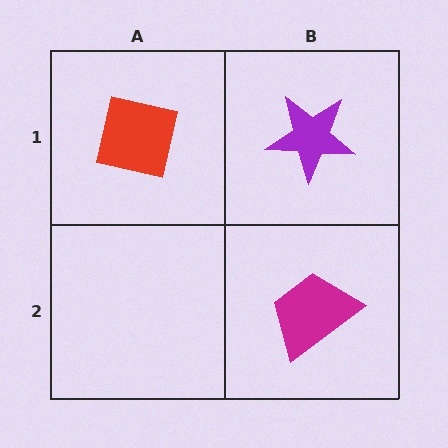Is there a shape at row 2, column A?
No, that cell is empty.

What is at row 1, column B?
A purple star.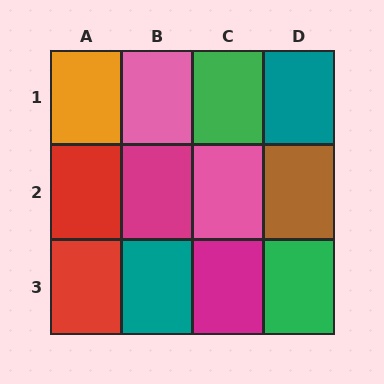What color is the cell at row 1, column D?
Teal.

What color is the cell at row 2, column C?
Pink.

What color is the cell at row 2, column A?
Red.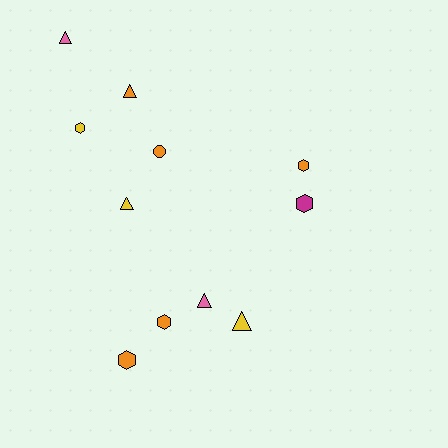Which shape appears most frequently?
Triangle, with 5 objects.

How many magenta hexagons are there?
There is 1 magenta hexagon.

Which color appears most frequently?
Orange, with 5 objects.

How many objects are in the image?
There are 11 objects.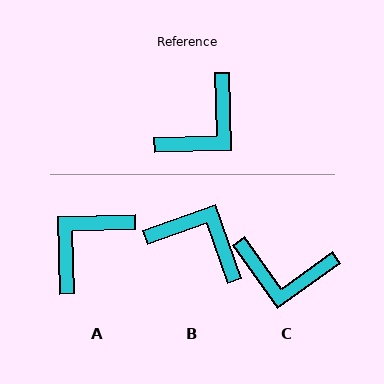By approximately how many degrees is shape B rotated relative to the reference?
Approximately 108 degrees counter-clockwise.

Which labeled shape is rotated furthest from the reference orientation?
A, about 180 degrees away.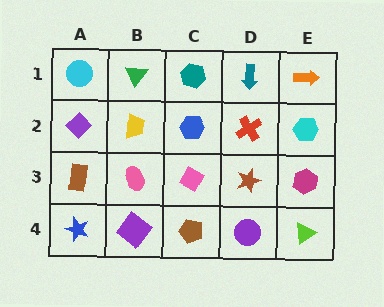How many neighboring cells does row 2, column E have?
3.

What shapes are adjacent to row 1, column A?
A purple diamond (row 2, column A), a green triangle (row 1, column B).